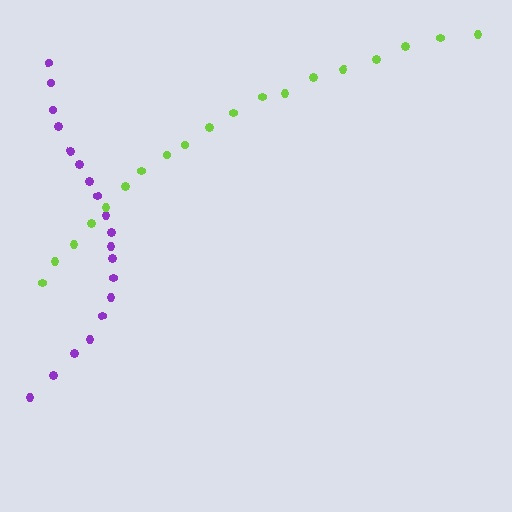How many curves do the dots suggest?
There are 2 distinct paths.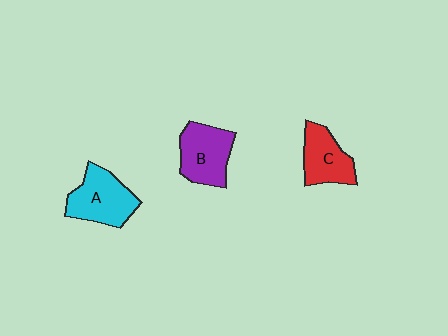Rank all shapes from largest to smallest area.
From largest to smallest: A (cyan), B (purple), C (red).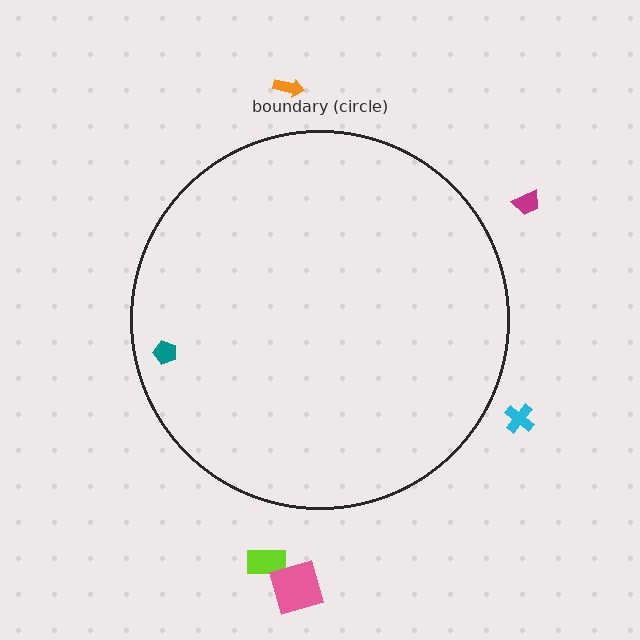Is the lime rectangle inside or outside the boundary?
Outside.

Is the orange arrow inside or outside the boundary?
Outside.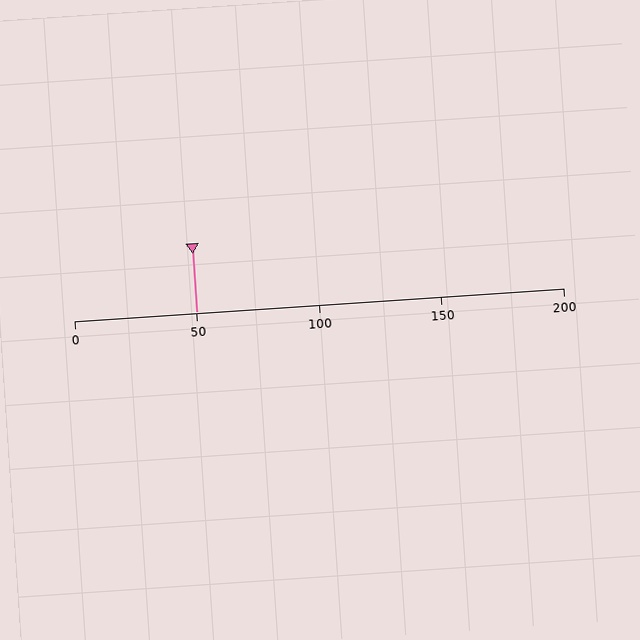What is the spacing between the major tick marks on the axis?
The major ticks are spaced 50 apart.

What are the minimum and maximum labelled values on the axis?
The axis runs from 0 to 200.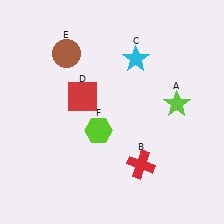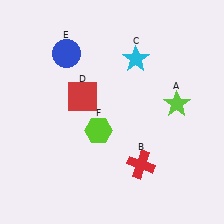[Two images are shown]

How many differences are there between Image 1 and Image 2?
There is 1 difference between the two images.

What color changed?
The circle (E) changed from brown in Image 1 to blue in Image 2.